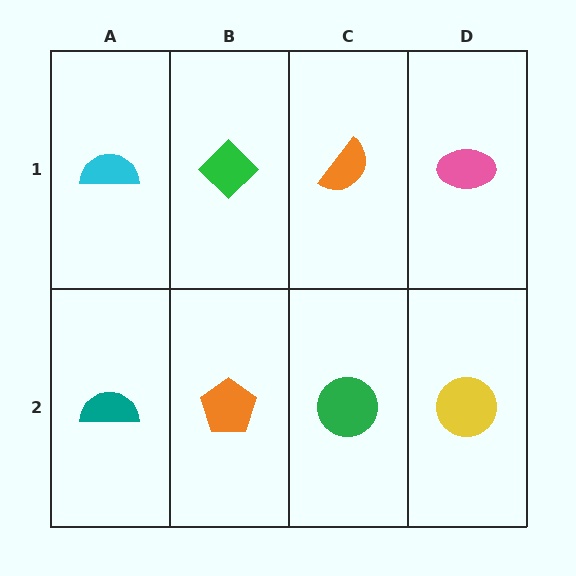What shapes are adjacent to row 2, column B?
A green diamond (row 1, column B), a teal semicircle (row 2, column A), a green circle (row 2, column C).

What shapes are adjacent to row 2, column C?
An orange semicircle (row 1, column C), an orange pentagon (row 2, column B), a yellow circle (row 2, column D).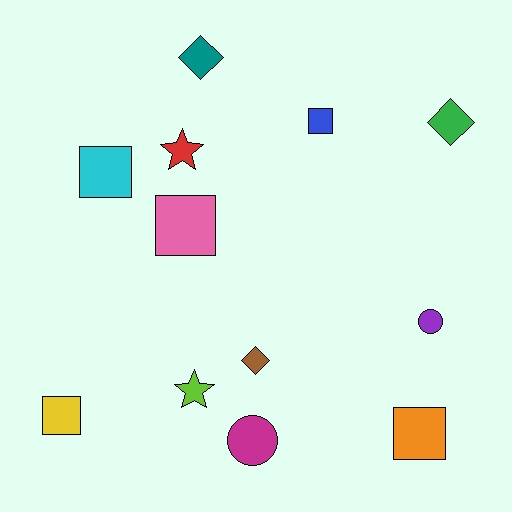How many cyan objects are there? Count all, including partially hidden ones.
There is 1 cyan object.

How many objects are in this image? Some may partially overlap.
There are 12 objects.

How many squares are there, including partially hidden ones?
There are 5 squares.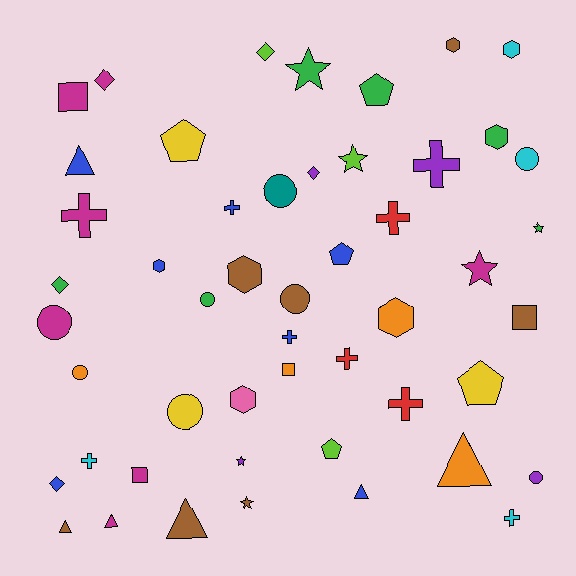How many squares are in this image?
There are 4 squares.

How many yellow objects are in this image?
There are 3 yellow objects.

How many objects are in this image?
There are 50 objects.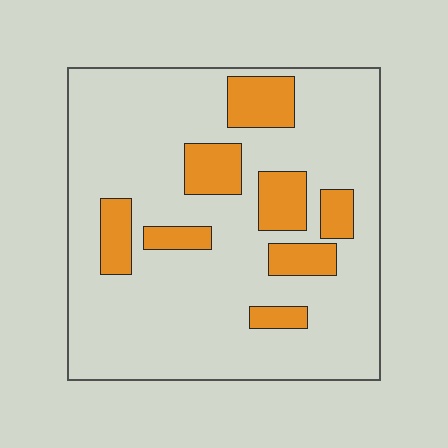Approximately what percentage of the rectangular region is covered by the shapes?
Approximately 20%.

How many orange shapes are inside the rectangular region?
8.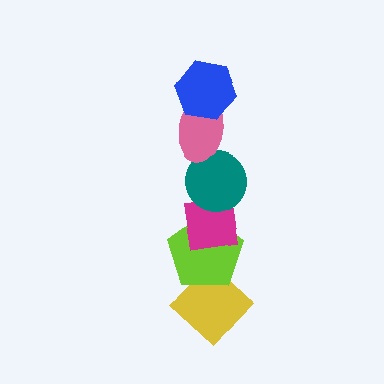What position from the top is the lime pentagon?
The lime pentagon is 5th from the top.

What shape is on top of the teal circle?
The pink ellipse is on top of the teal circle.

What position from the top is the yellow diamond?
The yellow diamond is 6th from the top.